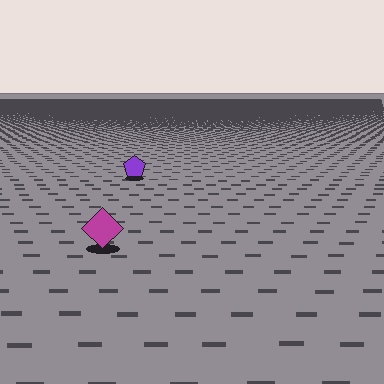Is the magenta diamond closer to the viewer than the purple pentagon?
Yes. The magenta diamond is closer — you can tell from the texture gradient: the ground texture is coarser near it.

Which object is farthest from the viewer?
The purple pentagon is farthest from the viewer. It appears smaller and the ground texture around it is denser.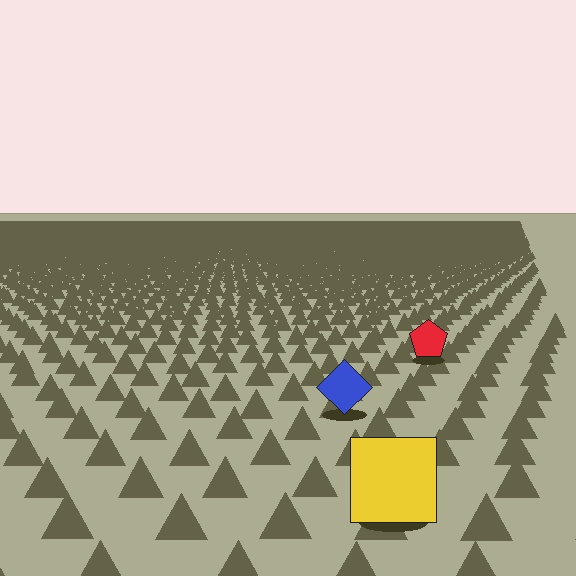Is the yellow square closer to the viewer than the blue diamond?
Yes. The yellow square is closer — you can tell from the texture gradient: the ground texture is coarser near it.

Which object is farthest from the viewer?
The red pentagon is farthest from the viewer. It appears smaller and the ground texture around it is denser.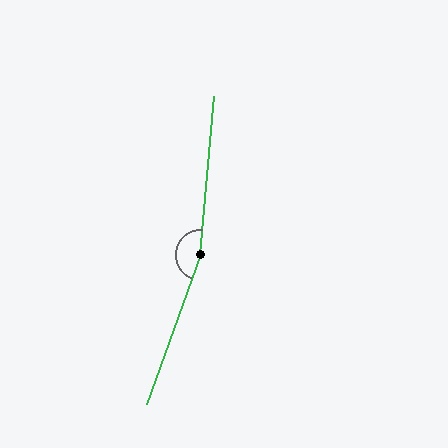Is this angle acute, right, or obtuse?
It is obtuse.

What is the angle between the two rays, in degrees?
Approximately 165 degrees.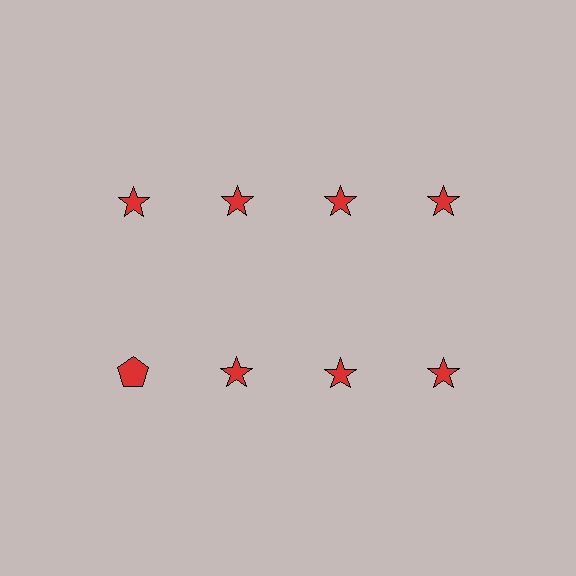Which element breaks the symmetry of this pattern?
The red pentagon in the second row, leftmost column breaks the symmetry. All other shapes are red stars.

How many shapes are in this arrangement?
There are 8 shapes arranged in a grid pattern.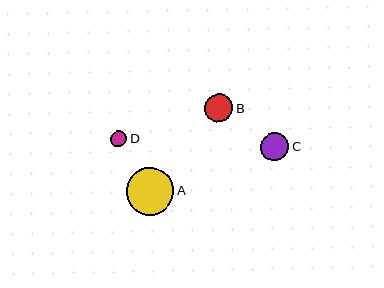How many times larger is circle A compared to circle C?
Circle A is approximately 1.7 times the size of circle C.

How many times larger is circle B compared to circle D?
Circle B is approximately 1.7 times the size of circle D.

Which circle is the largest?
Circle A is the largest with a size of approximately 47 pixels.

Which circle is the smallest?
Circle D is the smallest with a size of approximately 16 pixels.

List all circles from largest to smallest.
From largest to smallest: A, B, C, D.